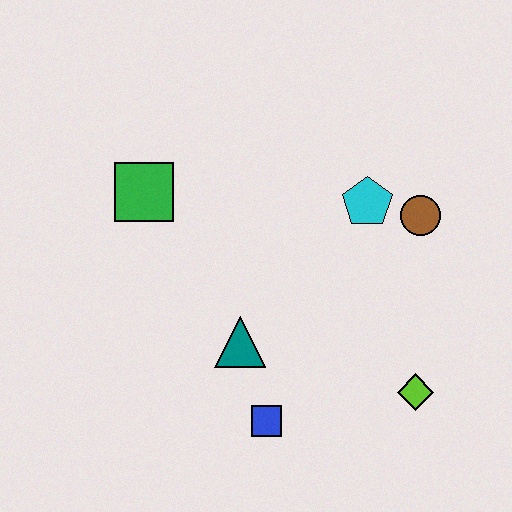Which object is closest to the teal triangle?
The blue square is closest to the teal triangle.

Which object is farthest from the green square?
The lime diamond is farthest from the green square.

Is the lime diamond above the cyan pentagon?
No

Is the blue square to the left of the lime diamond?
Yes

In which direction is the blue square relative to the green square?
The blue square is below the green square.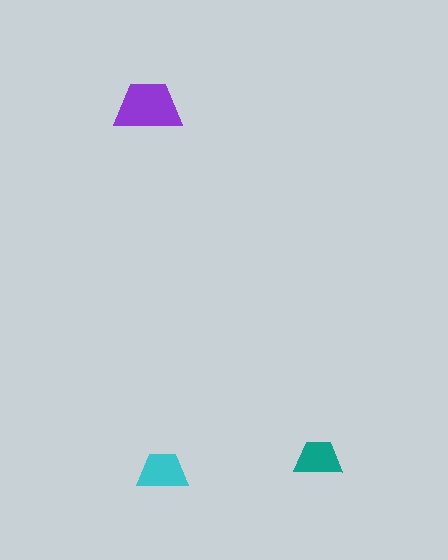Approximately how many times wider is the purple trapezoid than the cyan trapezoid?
About 1.5 times wider.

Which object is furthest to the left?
The purple trapezoid is leftmost.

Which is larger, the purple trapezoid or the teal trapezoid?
The purple one.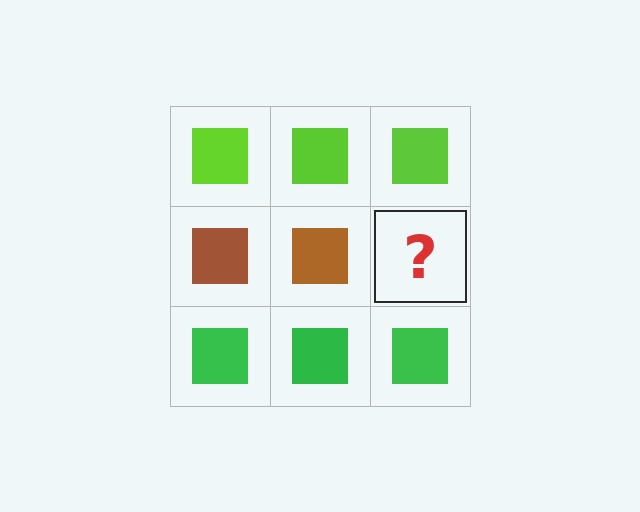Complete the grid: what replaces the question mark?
The question mark should be replaced with a brown square.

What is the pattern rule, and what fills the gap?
The rule is that each row has a consistent color. The gap should be filled with a brown square.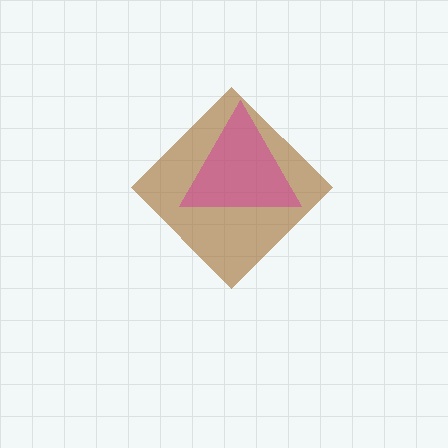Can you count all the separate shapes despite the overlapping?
Yes, there are 2 separate shapes.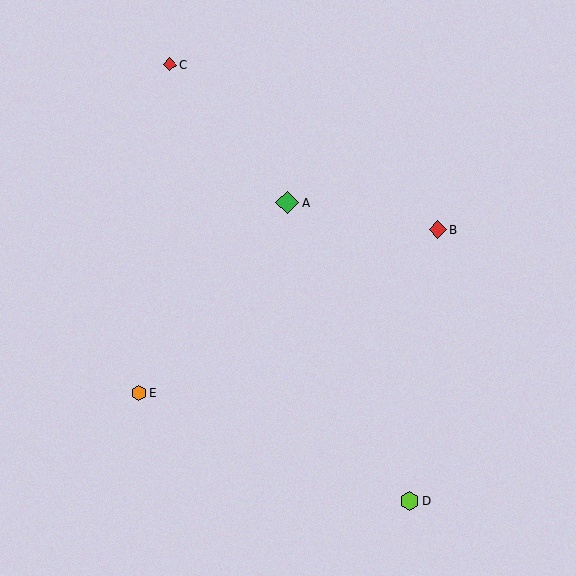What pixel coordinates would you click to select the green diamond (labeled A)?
Click at (287, 203) to select the green diamond A.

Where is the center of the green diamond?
The center of the green diamond is at (287, 203).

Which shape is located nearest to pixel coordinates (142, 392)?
The orange hexagon (labeled E) at (138, 393) is nearest to that location.